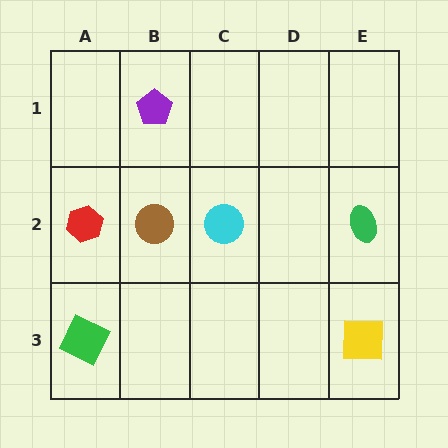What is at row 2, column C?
A cyan circle.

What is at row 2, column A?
A red hexagon.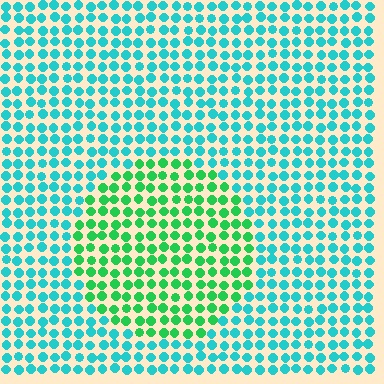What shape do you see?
I see a circle.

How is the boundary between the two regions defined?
The boundary is defined purely by a slight shift in hue (about 44 degrees). Spacing, size, and orientation are identical on both sides.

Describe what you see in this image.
The image is filled with small cyan elements in a uniform arrangement. A circle-shaped region is visible where the elements are tinted to a slightly different hue, forming a subtle color boundary.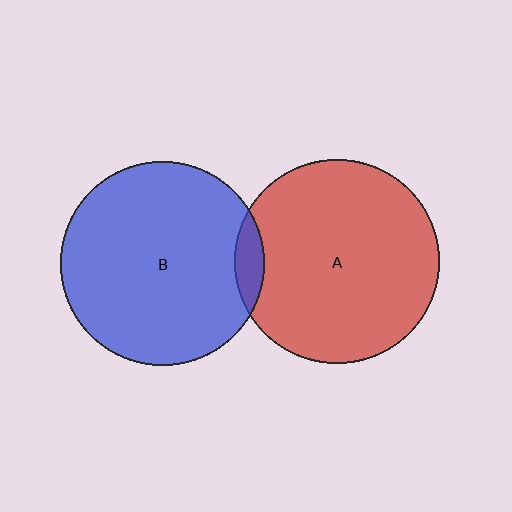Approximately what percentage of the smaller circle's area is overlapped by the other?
Approximately 5%.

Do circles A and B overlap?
Yes.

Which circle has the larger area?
Circle A (red).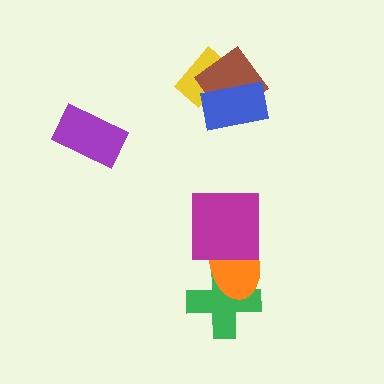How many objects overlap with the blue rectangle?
2 objects overlap with the blue rectangle.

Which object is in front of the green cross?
The orange ellipse is in front of the green cross.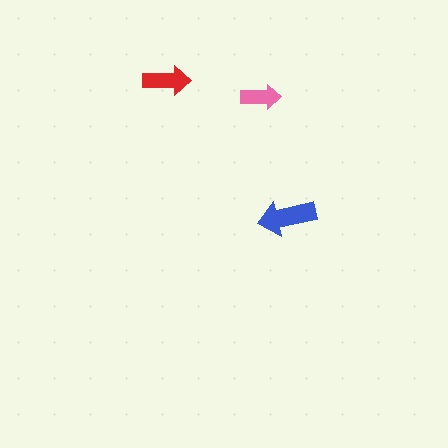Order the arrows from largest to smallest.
the blue one, the red one, the pink one.